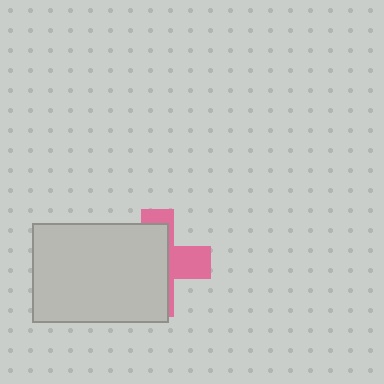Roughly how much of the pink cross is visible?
A small part of it is visible (roughly 35%).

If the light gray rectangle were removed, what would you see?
You would see the complete pink cross.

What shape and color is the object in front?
The object in front is a light gray rectangle.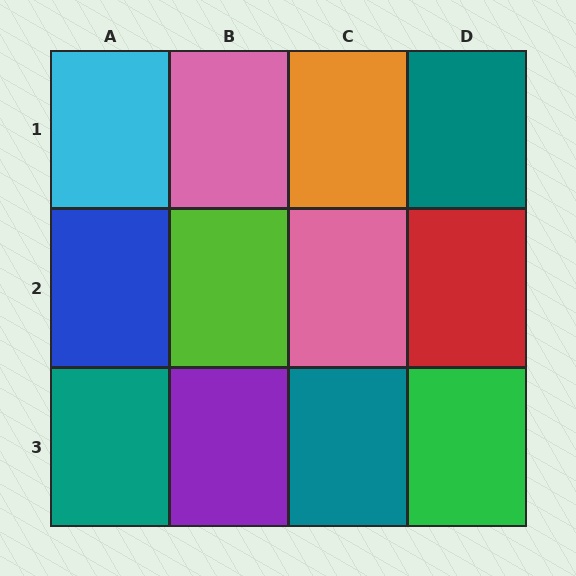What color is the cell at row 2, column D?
Red.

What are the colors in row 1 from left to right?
Cyan, pink, orange, teal.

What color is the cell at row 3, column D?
Green.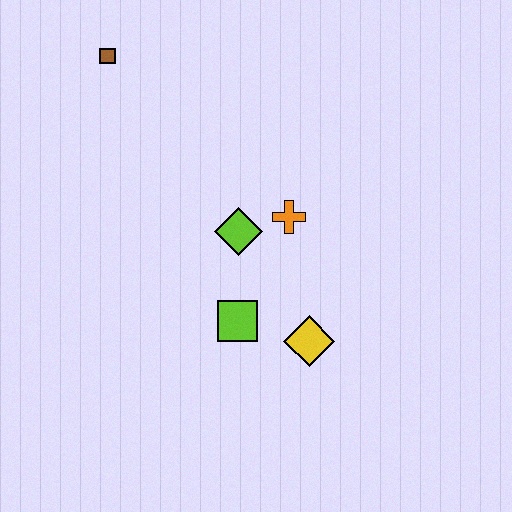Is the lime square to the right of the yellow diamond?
No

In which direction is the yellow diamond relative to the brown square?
The yellow diamond is below the brown square.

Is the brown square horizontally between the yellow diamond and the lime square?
No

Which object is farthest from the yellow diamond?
The brown square is farthest from the yellow diamond.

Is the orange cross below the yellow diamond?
No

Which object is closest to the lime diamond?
The orange cross is closest to the lime diamond.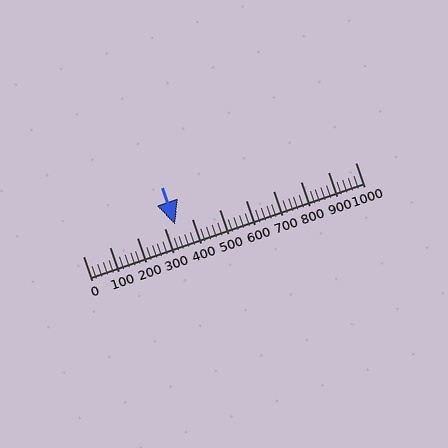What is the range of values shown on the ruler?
The ruler shows values from 0 to 1000.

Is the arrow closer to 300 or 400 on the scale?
The arrow is closer to 300.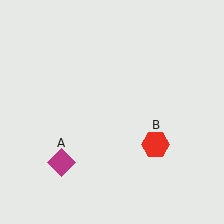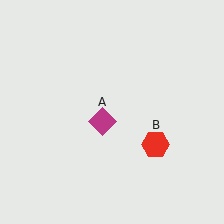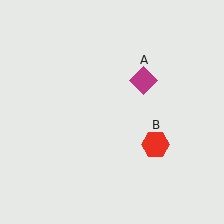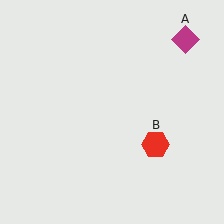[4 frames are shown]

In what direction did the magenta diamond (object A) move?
The magenta diamond (object A) moved up and to the right.